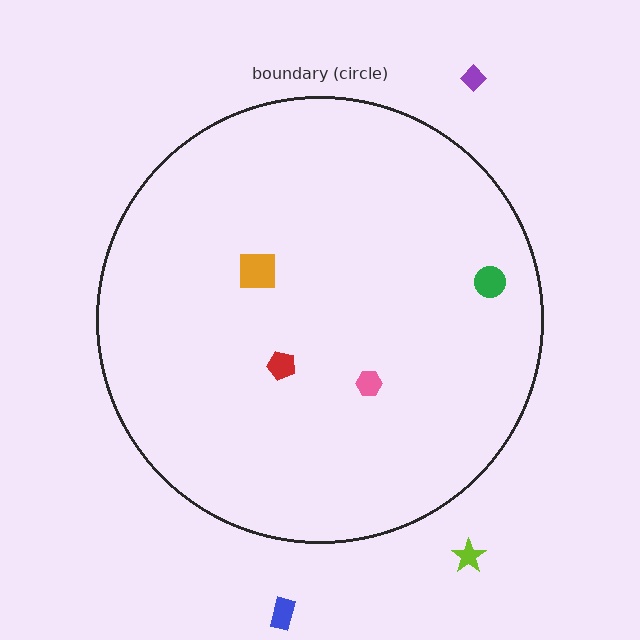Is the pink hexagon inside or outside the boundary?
Inside.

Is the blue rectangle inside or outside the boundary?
Outside.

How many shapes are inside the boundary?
4 inside, 3 outside.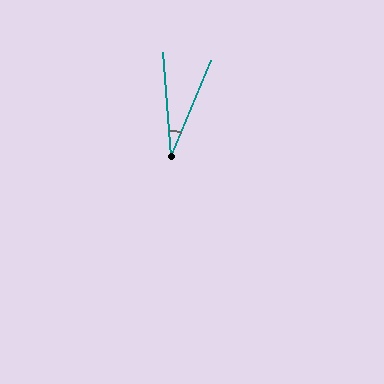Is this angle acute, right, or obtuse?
It is acute.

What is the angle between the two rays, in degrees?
Approximately 27 degrees.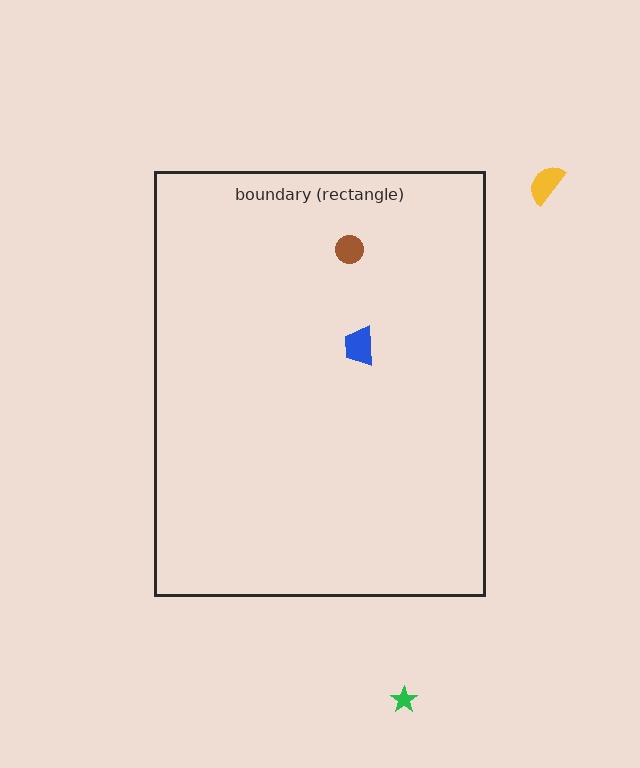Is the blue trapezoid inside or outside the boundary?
Inside.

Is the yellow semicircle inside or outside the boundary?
Outside.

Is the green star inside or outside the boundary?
Outside.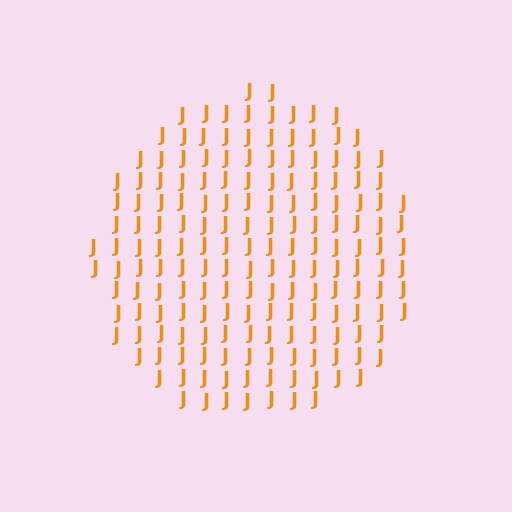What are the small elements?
The small elements are letter J's.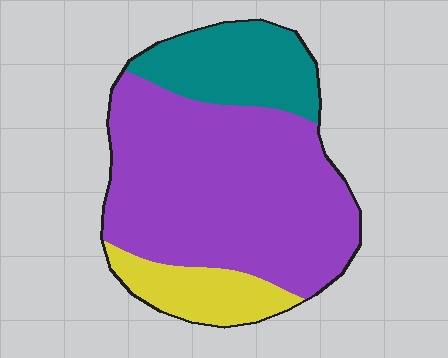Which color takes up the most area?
Purple, at roughly 65%.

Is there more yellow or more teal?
Teal.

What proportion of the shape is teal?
Teal takes up about one fifth (1/5) of the shape.